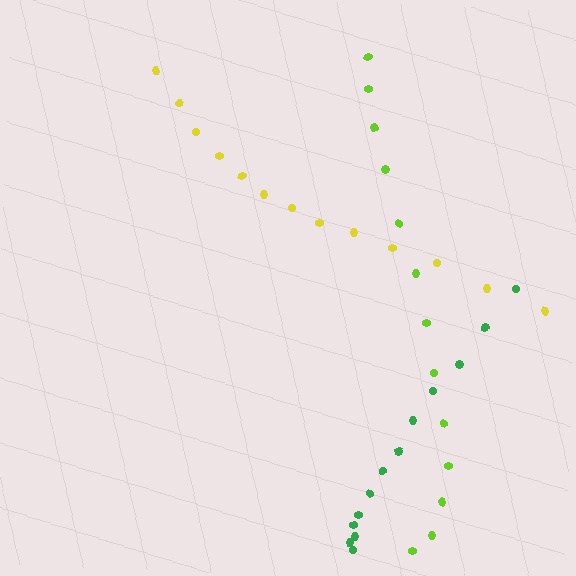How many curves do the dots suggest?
There are 3 distinct paths.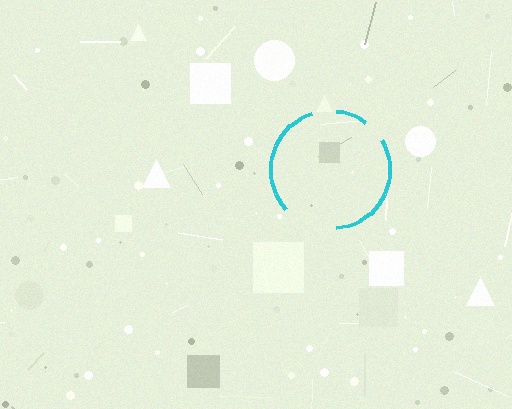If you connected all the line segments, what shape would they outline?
They would outline a circle.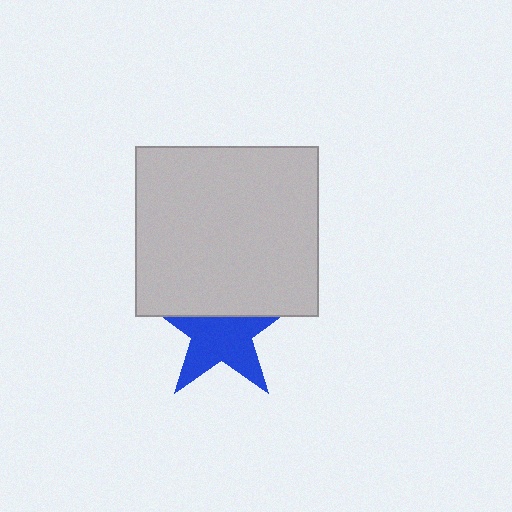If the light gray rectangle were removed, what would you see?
You would see the complete blue star.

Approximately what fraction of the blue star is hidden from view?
Roughly 39% of the blue star is hidden behind the light gray rectangle.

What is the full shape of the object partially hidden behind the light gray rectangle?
The partially hidden object is a blue star.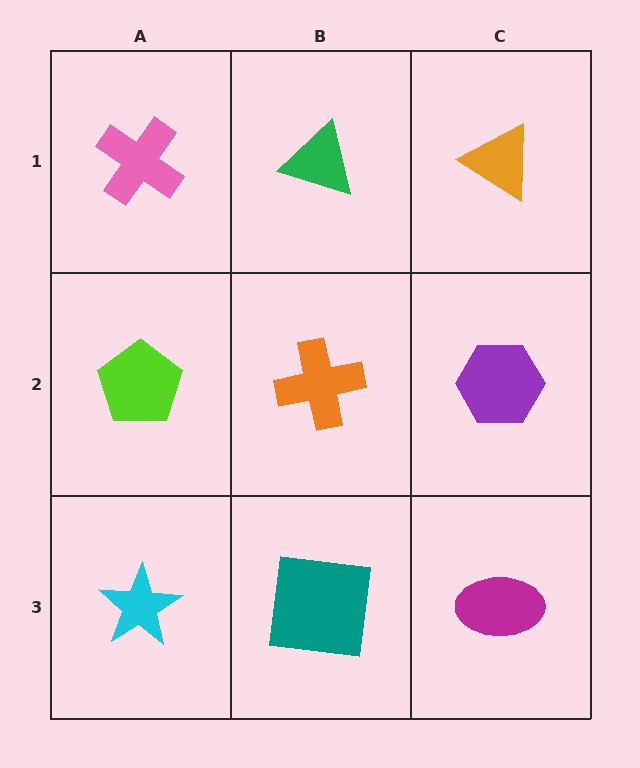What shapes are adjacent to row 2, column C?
An orange triangle (row 1, column C), a magenta ellipse (row 3, column C), an orange cross (row 2, column B).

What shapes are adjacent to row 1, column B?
An orange cross (row 2, column B), a pink cross (row 1, column A), an orange triangle (row 1, column C).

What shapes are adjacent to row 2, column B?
A green triangle (row 1, column B), a teal square (row 3, column B), a lime pentagon (row 2, column A), a purple hexagon (row 2, column C).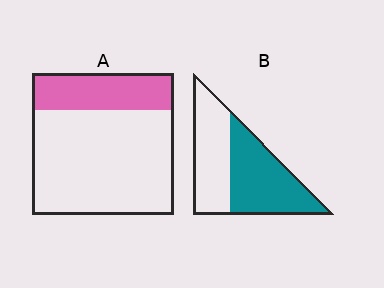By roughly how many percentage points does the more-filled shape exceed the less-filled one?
By roughly 30 percentage points (B over A).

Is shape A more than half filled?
No.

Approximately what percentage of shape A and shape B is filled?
A is approximately 25% and B is approximately 55%.